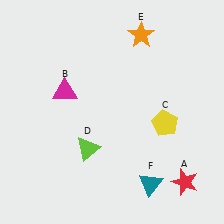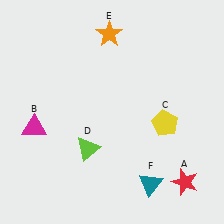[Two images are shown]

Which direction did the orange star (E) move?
The orange star (E) moved left.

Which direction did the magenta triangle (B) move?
The magenta triangle (B) moved down.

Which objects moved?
The objects that moved are: the magenta triangle (B), the orange star (E).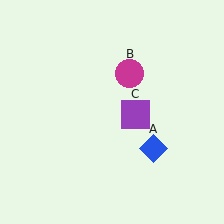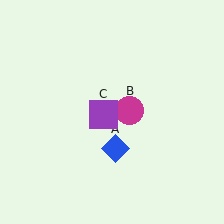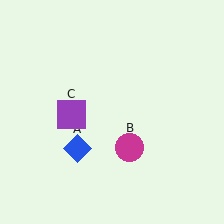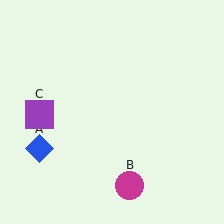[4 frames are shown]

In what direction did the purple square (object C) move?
The purple square (object C) moved left.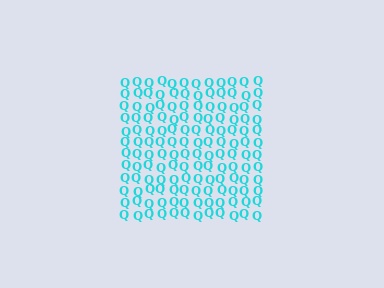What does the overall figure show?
The overall figure shows a square.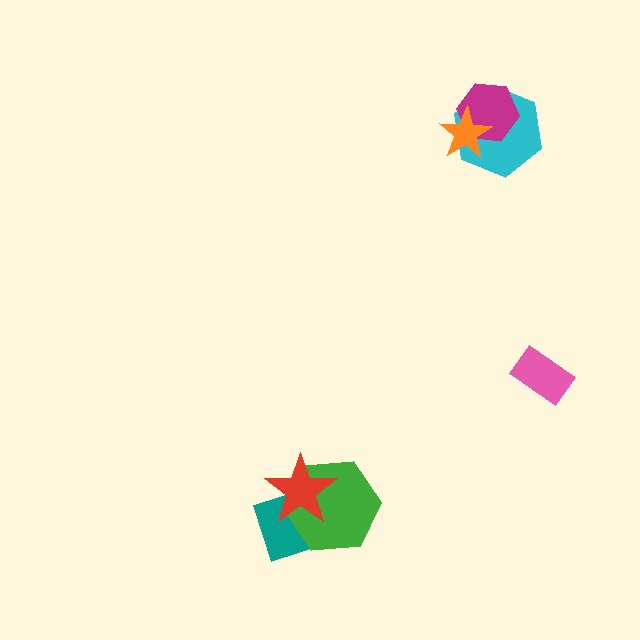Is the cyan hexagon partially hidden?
Yes, it is partially covered by another shape.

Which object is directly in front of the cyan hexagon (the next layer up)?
The magenta hexagon is directly in front of the cyan hexagon.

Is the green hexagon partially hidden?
Yes, it is partially covered by another shape.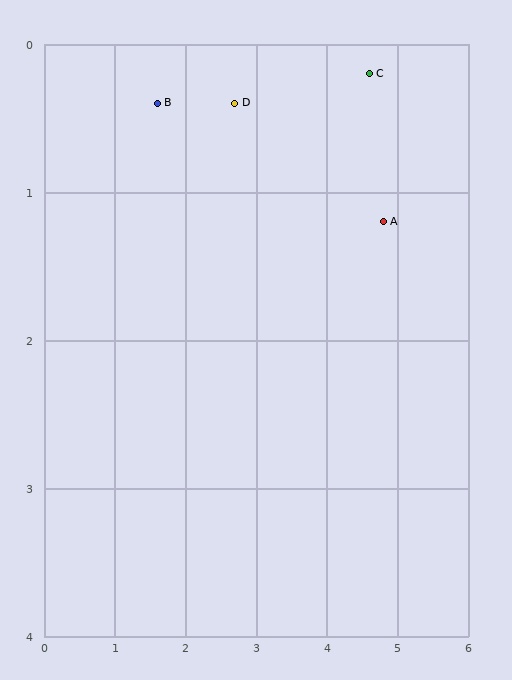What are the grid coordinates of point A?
Point A is at approximately (4.8, 1.2).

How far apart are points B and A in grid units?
Points B and A are about 3.3 grid units apart.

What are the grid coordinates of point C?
Point C is at approximately (4.6, 0.2).